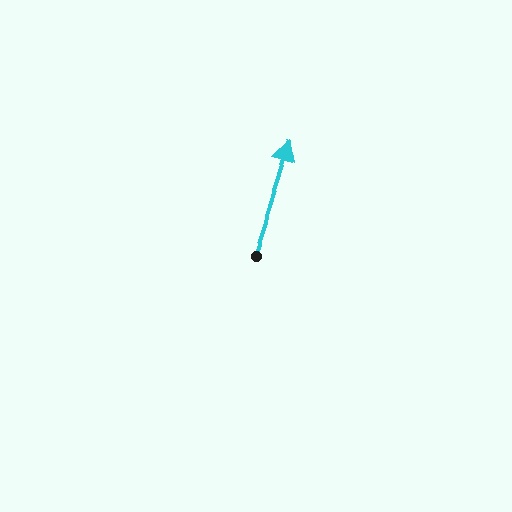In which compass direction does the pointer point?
North.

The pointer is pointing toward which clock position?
Roughly 1 o'clock.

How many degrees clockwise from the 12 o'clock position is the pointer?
Approximately 18 degrees.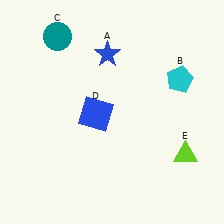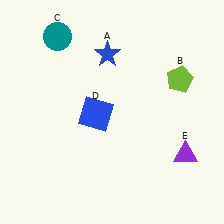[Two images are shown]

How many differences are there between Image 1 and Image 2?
There are 2 differences between the two images.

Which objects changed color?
B changed from cyan to lime. E changed from lime to purple.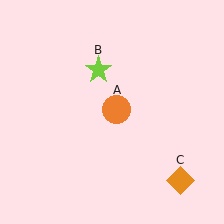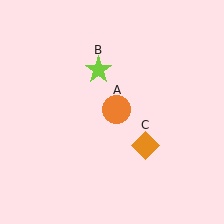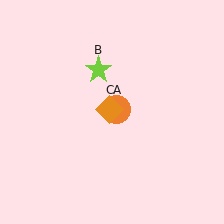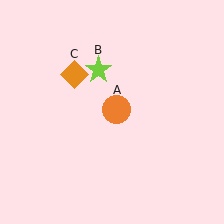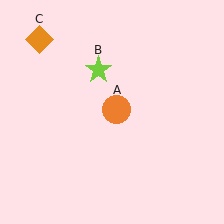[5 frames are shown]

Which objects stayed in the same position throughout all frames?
Orange circle (object A) and lime star (object B) remained stationary.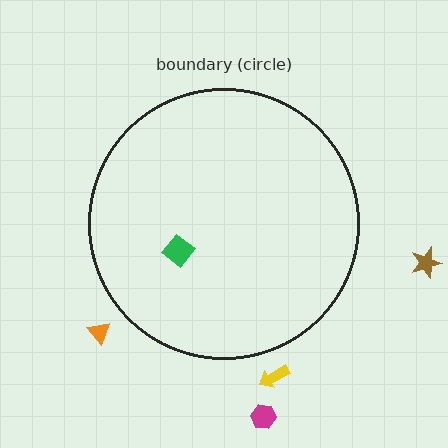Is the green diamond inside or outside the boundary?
Inside.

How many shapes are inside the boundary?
1 inside, 4 outside.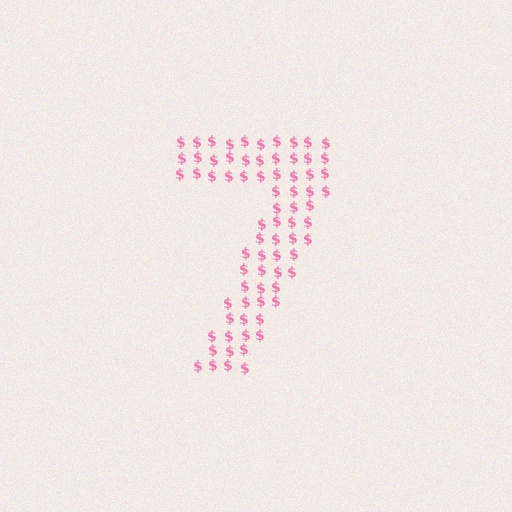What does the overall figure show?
The overall figure shows the digit 7.